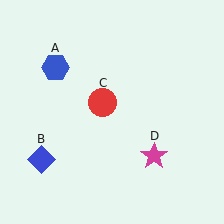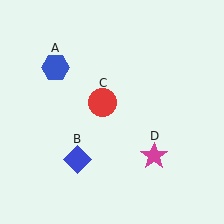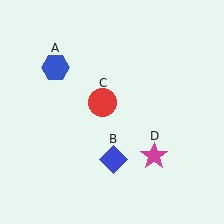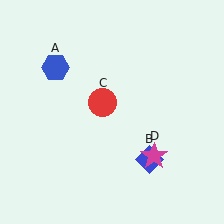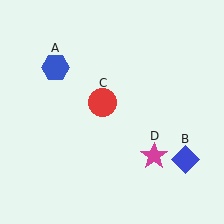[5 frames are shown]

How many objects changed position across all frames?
1 object changed position: blue diamond (object B).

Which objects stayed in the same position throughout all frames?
Blue hexagon (object A) and red circle (object C) and magenta star (object D) remained stationary.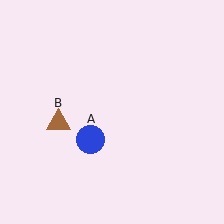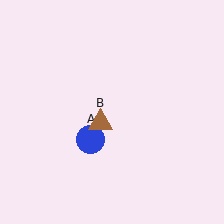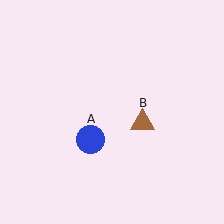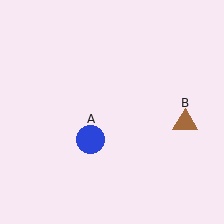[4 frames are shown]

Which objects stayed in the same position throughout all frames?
Blue circle (object A) remained stationary.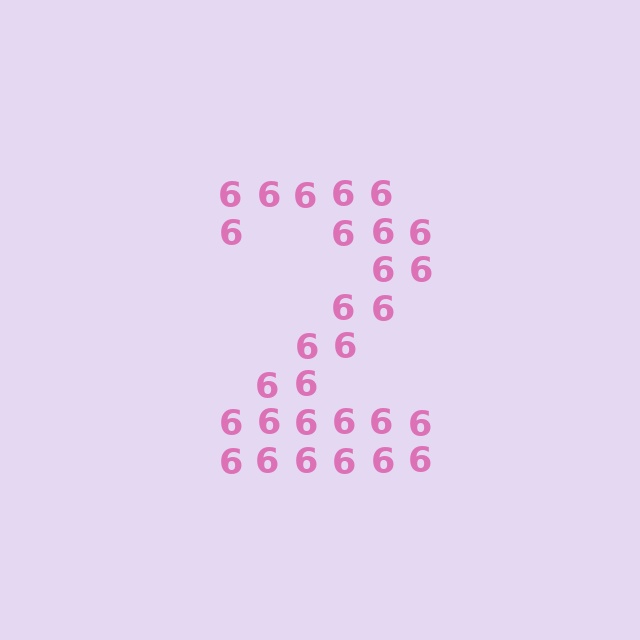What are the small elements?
The small elements are digit 6's.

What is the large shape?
The large shape is the digit 2.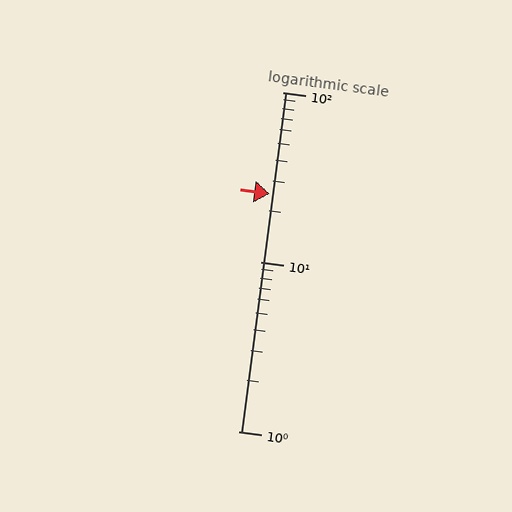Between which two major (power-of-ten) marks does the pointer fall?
The pointer is between 10 and 100.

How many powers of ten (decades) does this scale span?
The scale spans 2 decades, from 1 to 100.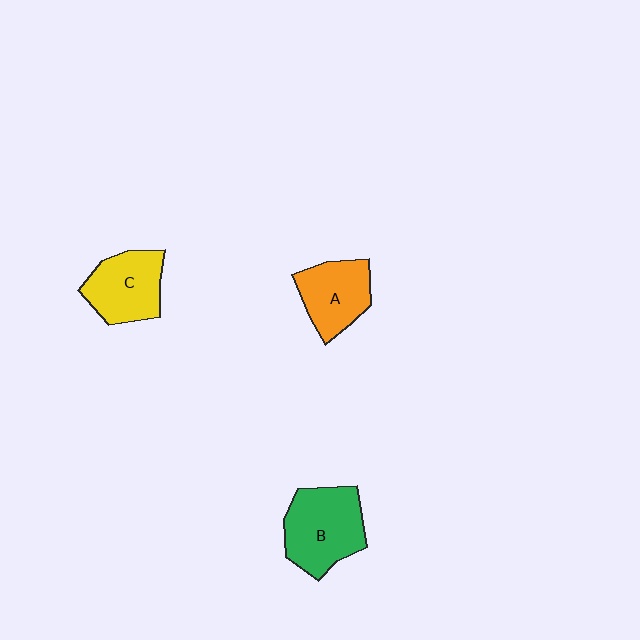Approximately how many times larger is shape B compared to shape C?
Approximately 1.2 times.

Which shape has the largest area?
Shape B (green).